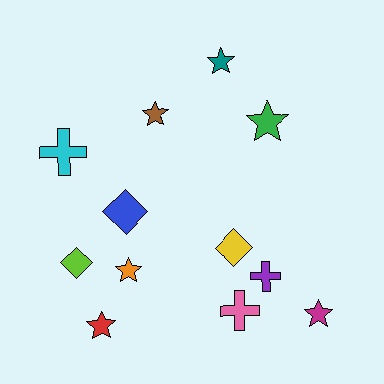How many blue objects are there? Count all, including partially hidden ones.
There is 1 blue object.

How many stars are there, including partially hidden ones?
There are 6 stars.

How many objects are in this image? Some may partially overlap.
There are 12 objects.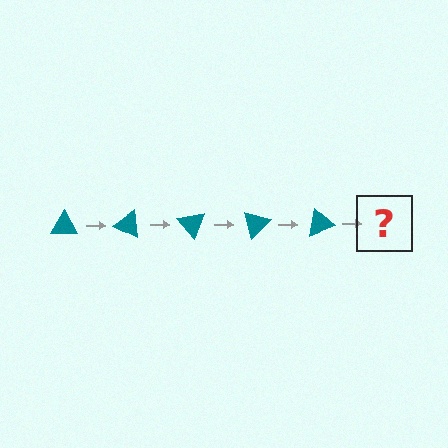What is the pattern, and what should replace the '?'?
The pattern is that the triangle rotates 25 degrees each step. The '?' should be a teal triangle rotated 125 degrees.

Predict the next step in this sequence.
The next step is a teal triangle rotated 125 degrees.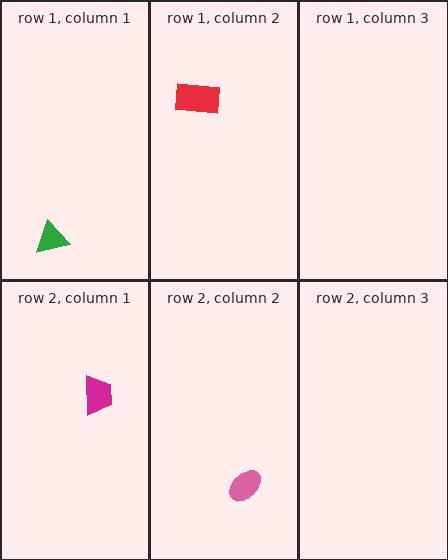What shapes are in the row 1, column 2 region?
The red rectangle.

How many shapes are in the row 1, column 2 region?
1.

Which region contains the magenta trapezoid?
The row 2, column 1 region.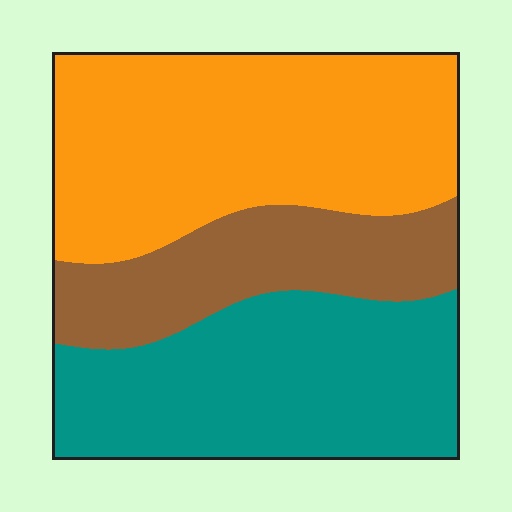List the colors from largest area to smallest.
From largest to smallest: orange, teal, brown.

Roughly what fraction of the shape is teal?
Teal takes up about three eighths (3/8) of the shape.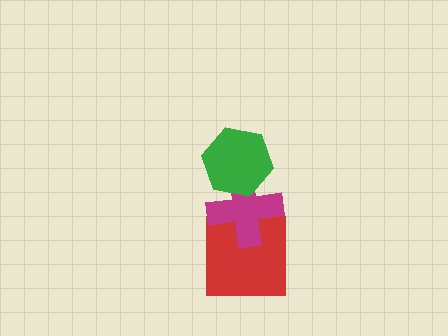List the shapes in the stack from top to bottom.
From top to bottom: the green hexagon, the magenta cross, the red square.